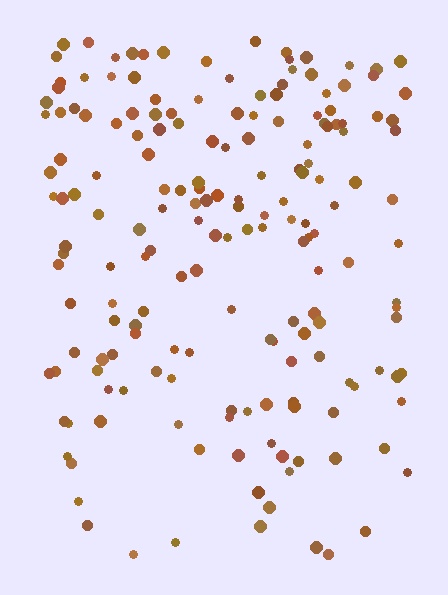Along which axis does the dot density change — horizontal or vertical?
Vertical.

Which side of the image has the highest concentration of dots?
The top.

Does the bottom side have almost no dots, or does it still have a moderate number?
Still a moderate number, just noticeably fewer than the top.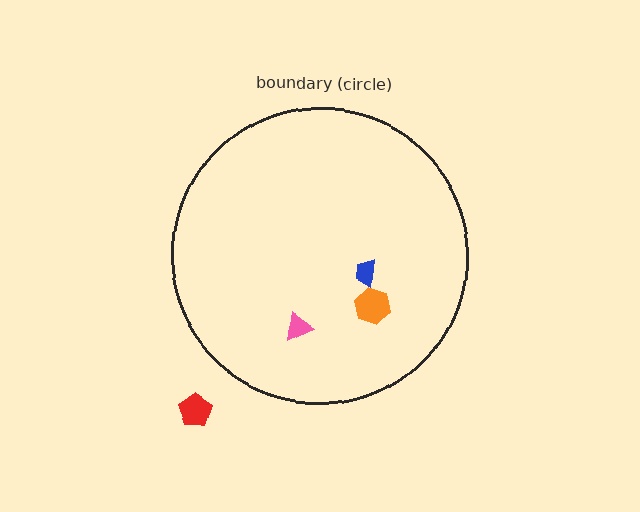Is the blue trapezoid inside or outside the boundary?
Inside.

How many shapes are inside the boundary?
3 inside, 1 outside.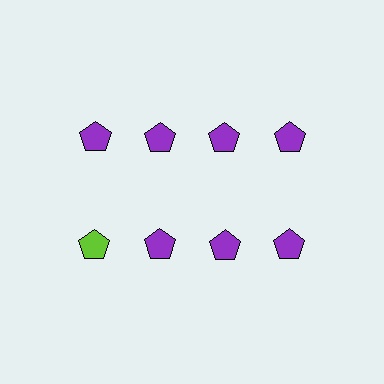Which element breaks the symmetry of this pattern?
The lime pentagon in the second row, leftmost column breaks the symmetry. All other shapes are purple pentagons.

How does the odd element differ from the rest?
It has a different color: lime instead of purple.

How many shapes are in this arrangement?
There are 8 shapes arranged in a grid pattern.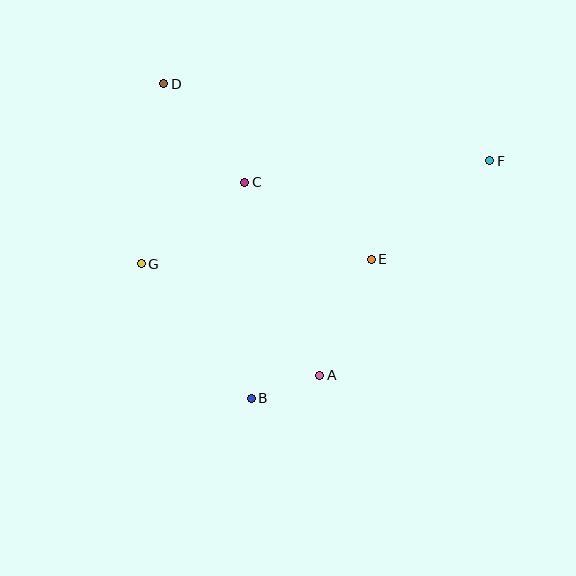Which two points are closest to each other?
Points A and B are closest to each other.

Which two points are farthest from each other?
Points F and G are farthest from each other.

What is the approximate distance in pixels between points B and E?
The distance between B and E is approximately 184 pixels.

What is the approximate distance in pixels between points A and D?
The distance between A and D is approximately 331 pixels.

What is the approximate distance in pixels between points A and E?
The distance between A and E is approximately 127 pixels.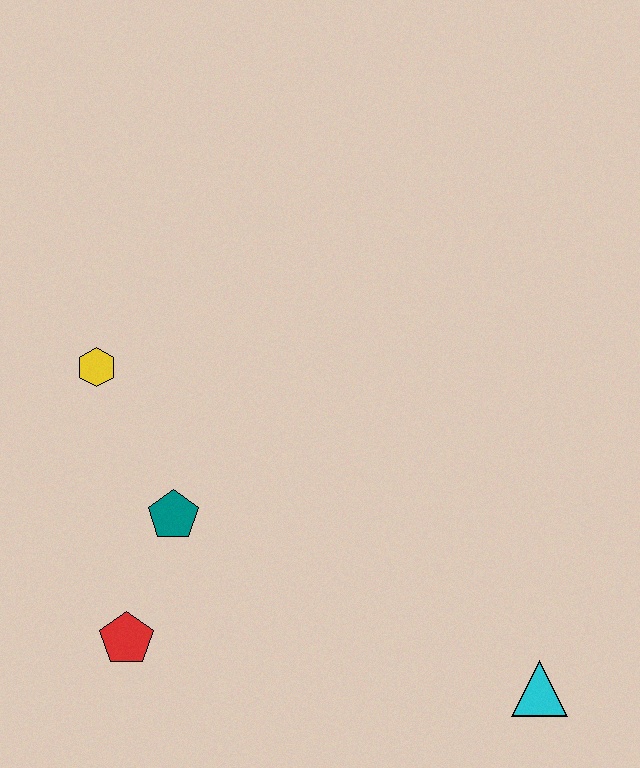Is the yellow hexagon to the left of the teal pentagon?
Yes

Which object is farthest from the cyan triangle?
The yellow hexagon is farthest from the cyan triangle.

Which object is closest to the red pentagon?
The teal pentagon is closest to the red pentagon.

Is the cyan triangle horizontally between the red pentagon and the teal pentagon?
No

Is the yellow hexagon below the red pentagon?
No